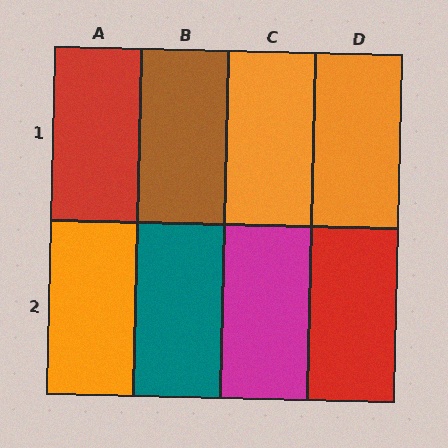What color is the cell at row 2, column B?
Teal.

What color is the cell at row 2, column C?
Magenta.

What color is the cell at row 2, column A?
Orange.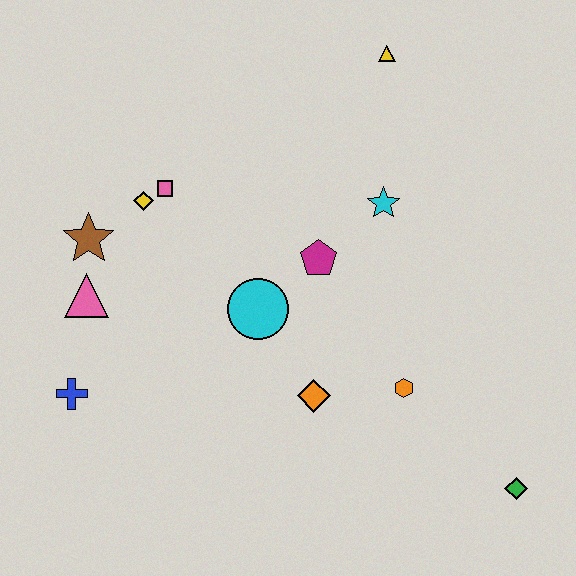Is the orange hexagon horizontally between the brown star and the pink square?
No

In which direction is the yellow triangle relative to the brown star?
The yellow triangle is to the right of the brown star.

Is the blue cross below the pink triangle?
Yes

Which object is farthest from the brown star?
The green diamond is farthest from the brown star.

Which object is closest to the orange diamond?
The orange hexagon is closest to the orange diamond.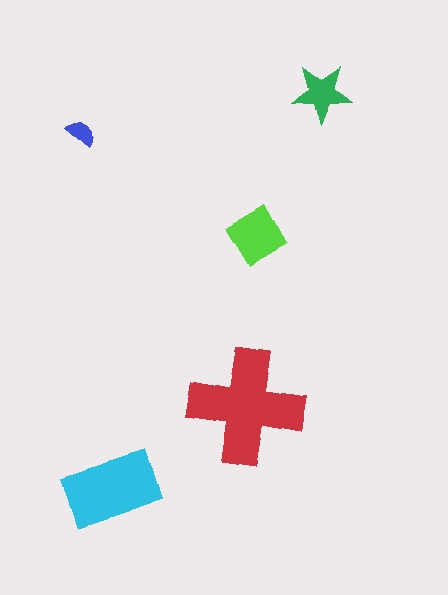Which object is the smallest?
The blue semicircle.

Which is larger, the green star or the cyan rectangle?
The cyan rectangle.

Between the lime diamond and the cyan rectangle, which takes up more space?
The cyan rectangle.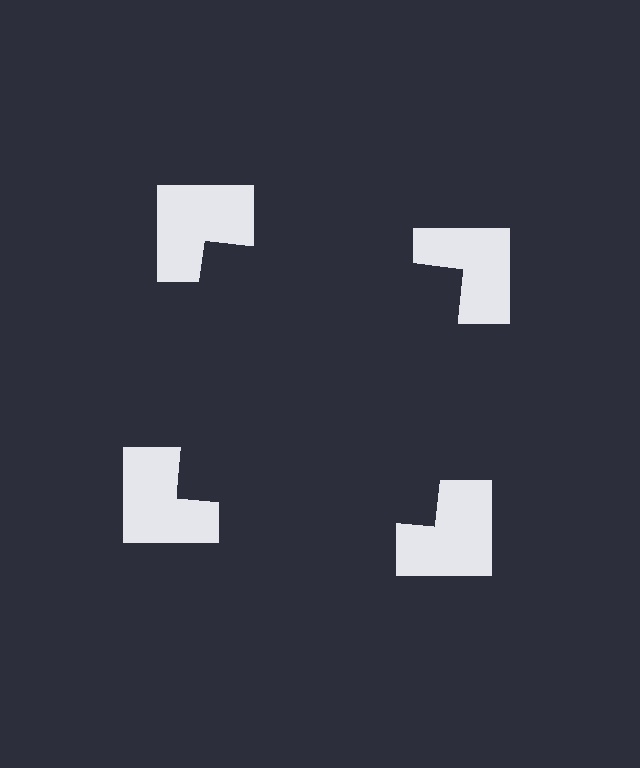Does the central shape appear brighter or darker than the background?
It typically appears slightly darker than the background, even though no actual brightness change is drawn.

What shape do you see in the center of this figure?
An illusory square — its edges are inferred from the aligned wedge cuts in the notched squares, not physically drawn.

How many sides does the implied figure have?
4 sides.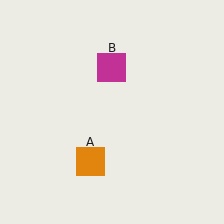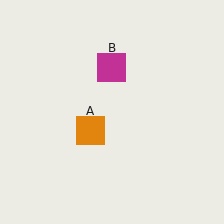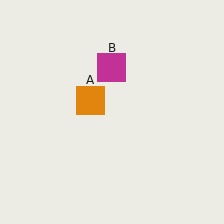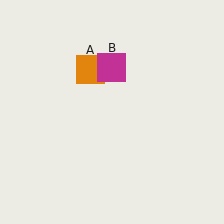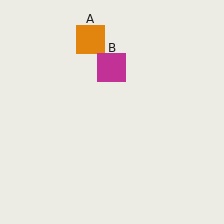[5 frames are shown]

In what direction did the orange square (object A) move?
The orange square (object A) moved up.